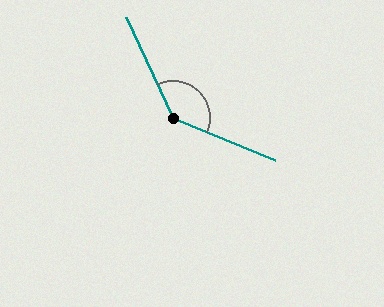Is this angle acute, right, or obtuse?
It is obtuse.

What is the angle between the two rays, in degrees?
Approximately 138 degrees.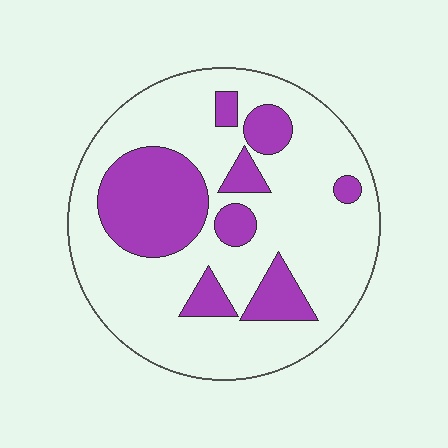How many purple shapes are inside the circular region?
8.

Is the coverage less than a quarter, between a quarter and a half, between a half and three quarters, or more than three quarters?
Between a quarter and a half.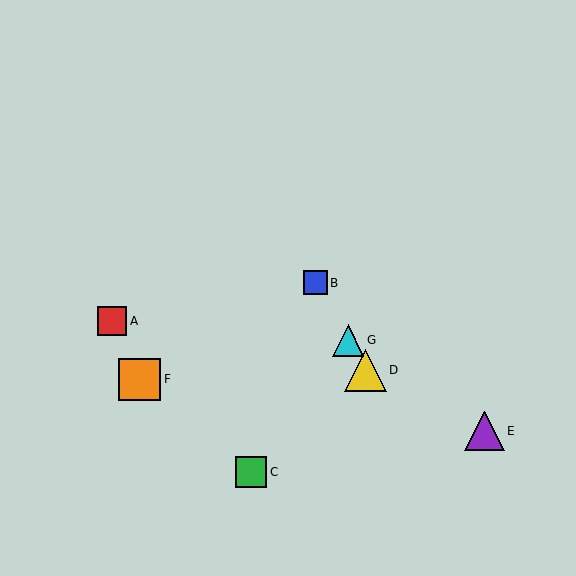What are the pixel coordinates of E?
Object E is at (484, 431).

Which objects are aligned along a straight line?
Objects B, D, G are aligned along a straight line.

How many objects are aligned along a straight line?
3 objects (B, D, G) are aligned along a straight line.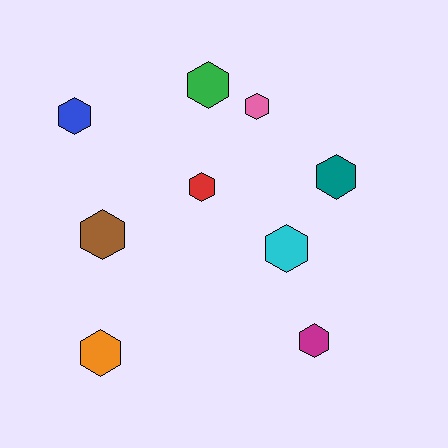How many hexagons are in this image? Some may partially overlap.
There are 9 hexagons.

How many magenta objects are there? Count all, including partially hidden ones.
There is 1 magenta object.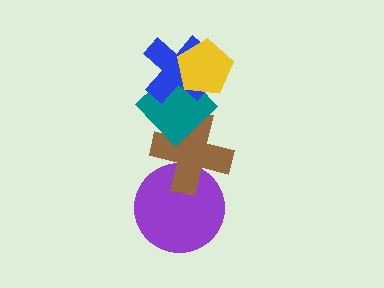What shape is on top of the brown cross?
The teal diamond is on top of the brown cross.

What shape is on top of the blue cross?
The yellow pentagon is on top of the blue cross.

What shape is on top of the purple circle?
The brown cross is on top of the purple circle.